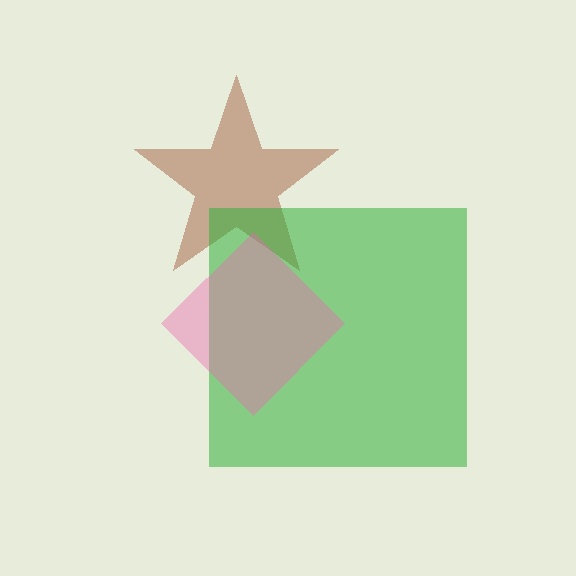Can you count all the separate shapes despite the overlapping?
Yes, there are 3 separate shapes.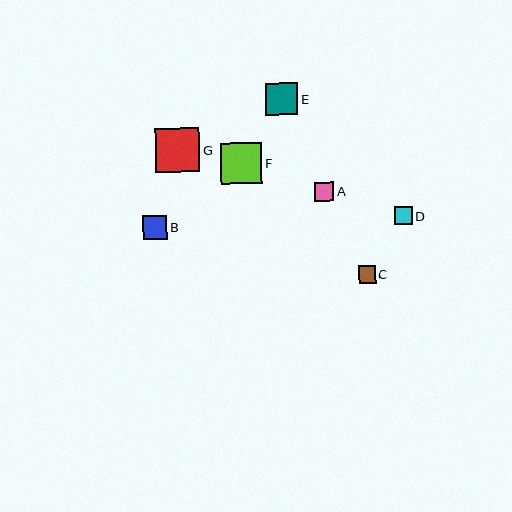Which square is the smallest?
Square C is the smallest with a size of approximately 17 pixels.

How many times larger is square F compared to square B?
Square F is approximately 1.7 times the size of square B.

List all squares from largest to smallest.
From largest to smallest: G, F, E, B, A, D, C.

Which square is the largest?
Square G is the largest with a size of approximately 44 pixels.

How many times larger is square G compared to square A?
Square G is approximately 2.3 times the size of square A.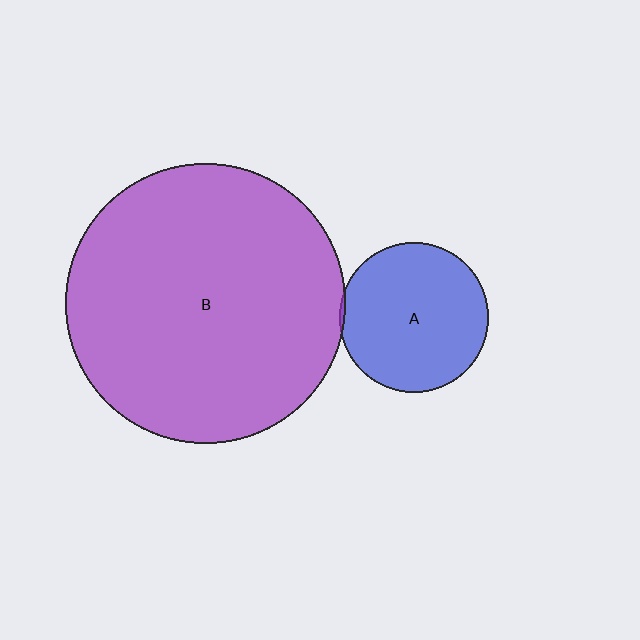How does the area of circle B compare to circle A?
Approximately 3.5 times.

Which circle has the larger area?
Circle B (purple).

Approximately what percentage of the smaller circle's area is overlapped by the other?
Approximately 5%.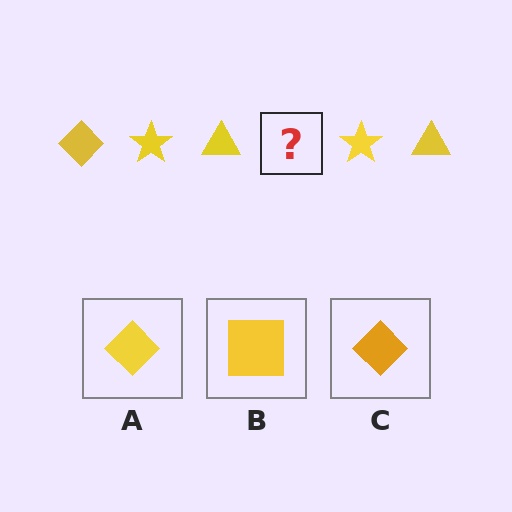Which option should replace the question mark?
Option A.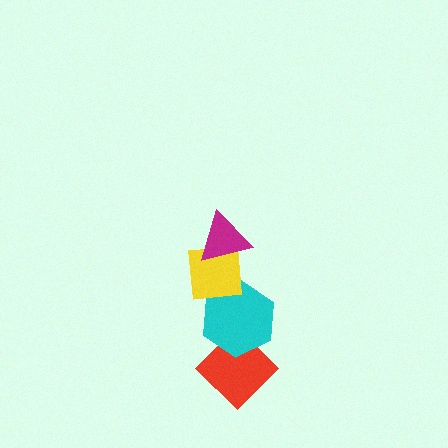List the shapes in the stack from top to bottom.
From top to bottom: the magenta triangle, the yellow square, the cyan hexagon, the red diamond.